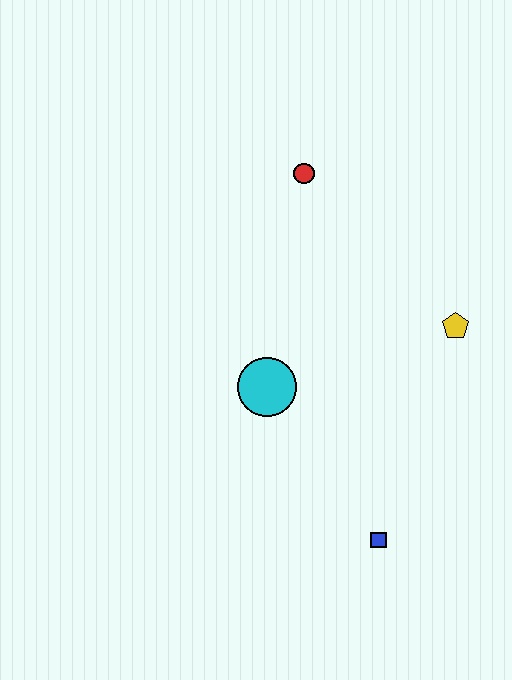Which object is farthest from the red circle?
The blue square is farthest from the red circle.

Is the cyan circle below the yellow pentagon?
Yes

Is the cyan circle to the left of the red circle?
Yes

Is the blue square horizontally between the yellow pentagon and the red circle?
Yes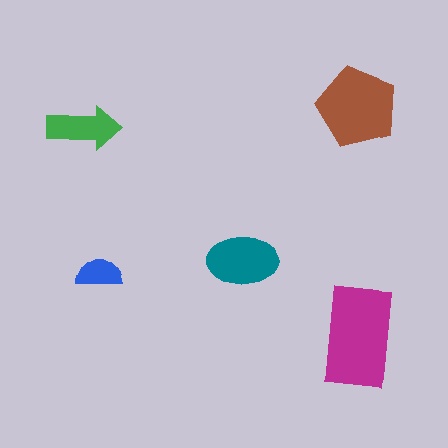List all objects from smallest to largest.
The blue semicircle, the green arrow, the teal ellipse, the brown pentagon, the magenta rectangle.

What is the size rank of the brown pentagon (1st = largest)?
2nd.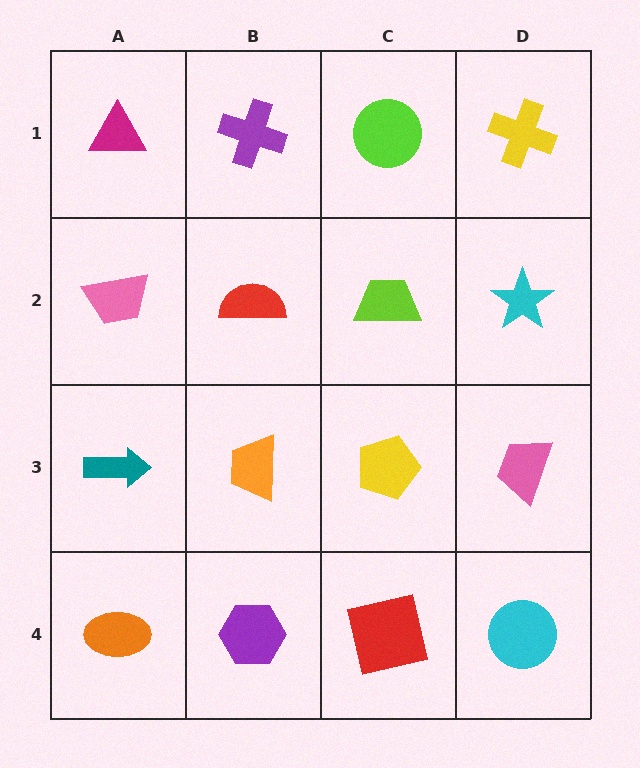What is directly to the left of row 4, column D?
A red square.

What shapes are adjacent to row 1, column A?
A pink trapezoid (row 2, column A), a purple cross (row 1, column B).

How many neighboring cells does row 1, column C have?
3.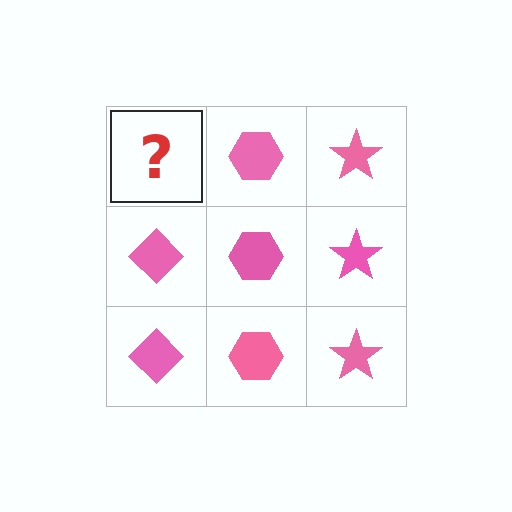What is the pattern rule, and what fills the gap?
The rule is that each column has a consistent shape. The gap should be filled with a pink diamond.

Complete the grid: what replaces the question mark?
The question mark should be replaced with a pink diamond.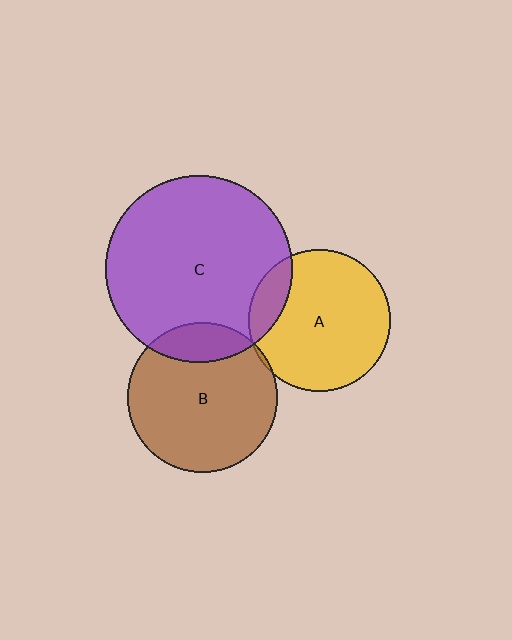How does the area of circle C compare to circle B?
Approximately 1.5 times.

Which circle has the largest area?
Circle C (purple).